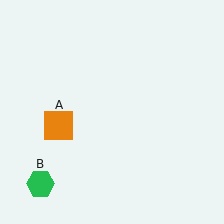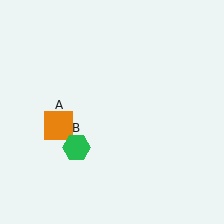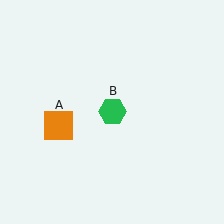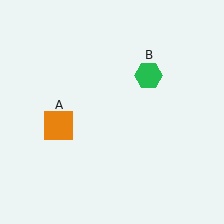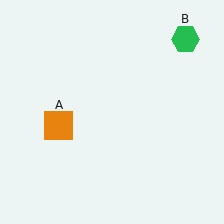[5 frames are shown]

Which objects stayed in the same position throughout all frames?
Orange square (object A) remained stationary.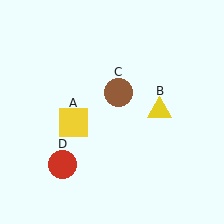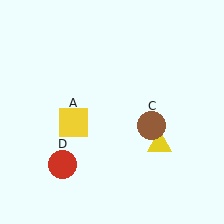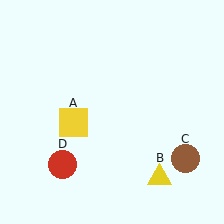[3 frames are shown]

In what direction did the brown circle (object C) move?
The brown circle (object C) moved down and to the right.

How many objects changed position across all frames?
2 objects changed position: yellow triangle (object B), brown circle (object C).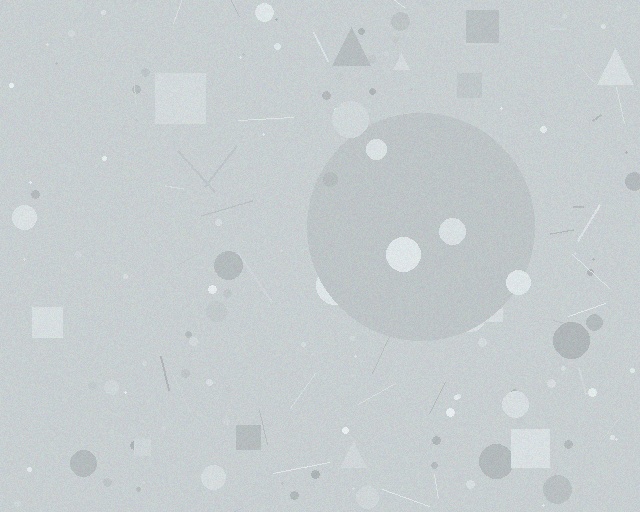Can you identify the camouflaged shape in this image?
The camouflaged shape is a circle.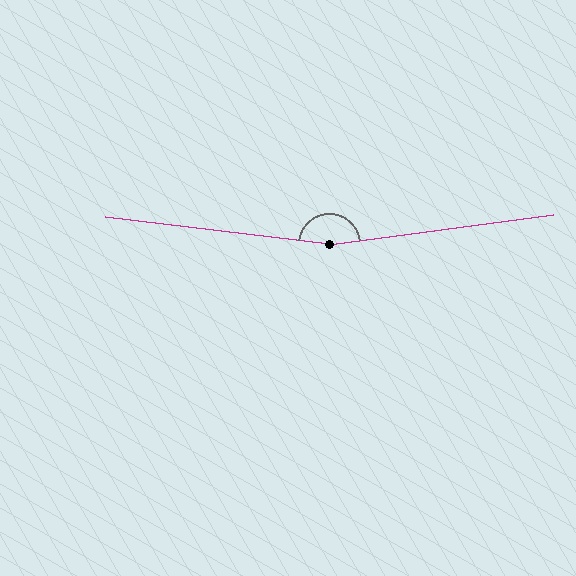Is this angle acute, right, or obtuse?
It is obtuse.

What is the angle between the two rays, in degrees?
Approximately 166 degrees.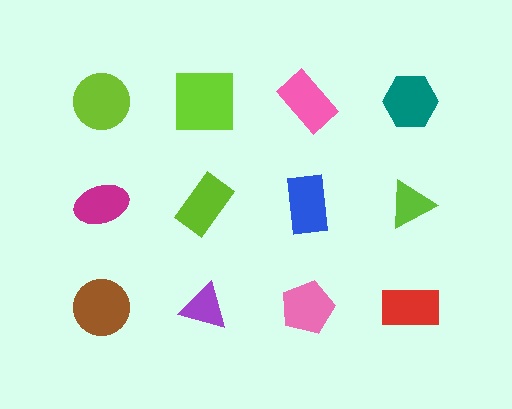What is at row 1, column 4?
A teal hexagon.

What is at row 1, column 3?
A pink rectangle.